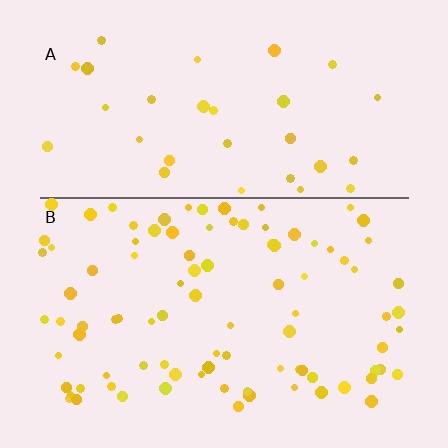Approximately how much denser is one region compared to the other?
Approximately 2.7× — region B over region A.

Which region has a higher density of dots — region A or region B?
B (the bottom).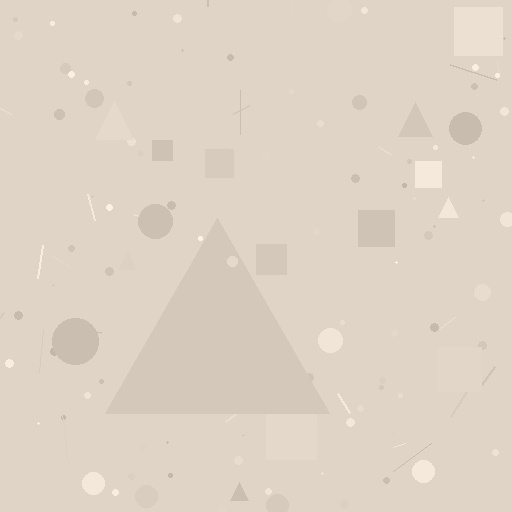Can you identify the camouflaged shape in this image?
The camouflaged shape is a triangle.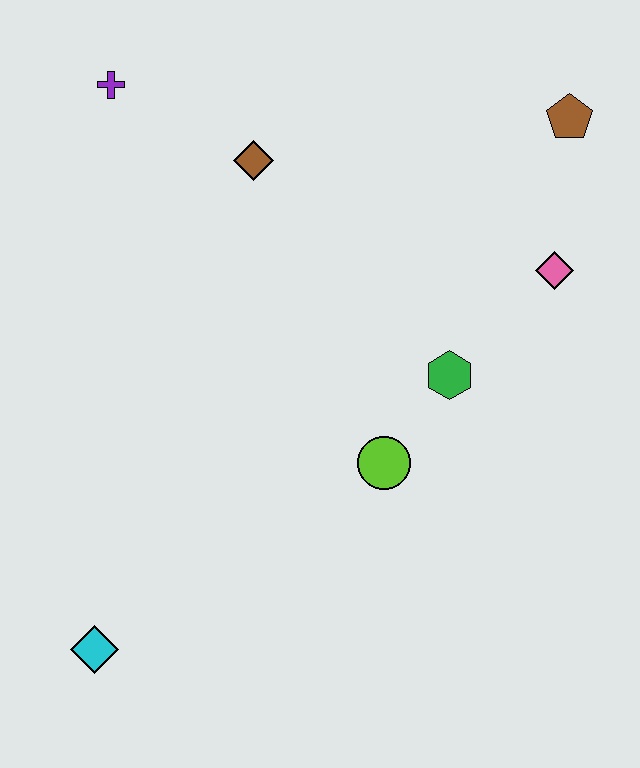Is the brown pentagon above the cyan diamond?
Yes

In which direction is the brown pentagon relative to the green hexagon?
The brown pentagon is above the green hexagon.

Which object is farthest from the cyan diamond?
The brown pentagon is farthest from the cyan diamond.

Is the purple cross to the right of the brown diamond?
No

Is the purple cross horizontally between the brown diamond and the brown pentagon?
No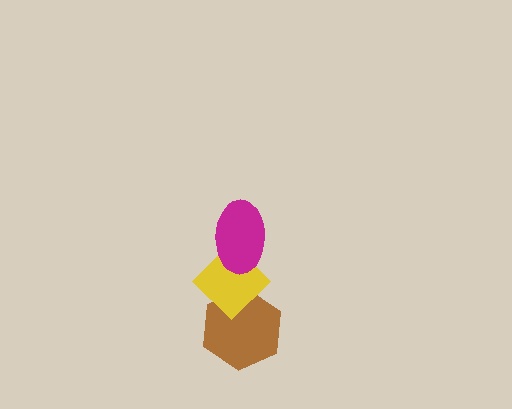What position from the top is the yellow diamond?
The yellow diamond is 2nd from the top.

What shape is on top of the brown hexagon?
The yellow diamond is on top of the brown hexagon.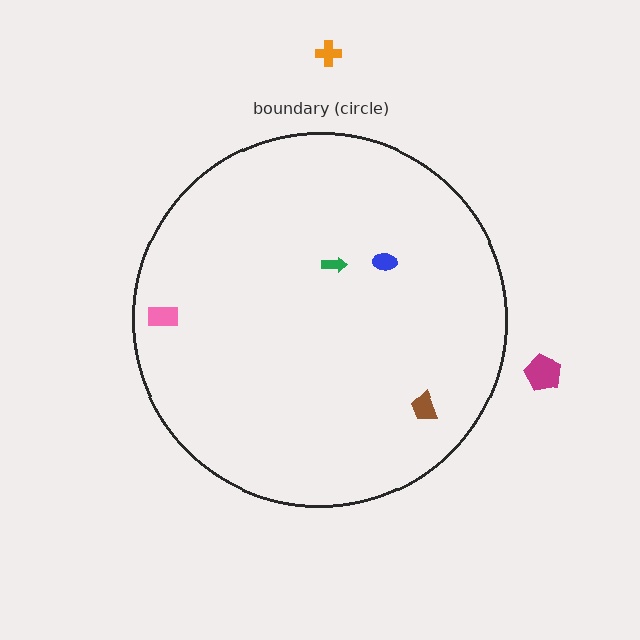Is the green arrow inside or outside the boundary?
Inside.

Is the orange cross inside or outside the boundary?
Outside.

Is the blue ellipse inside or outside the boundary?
Inside.